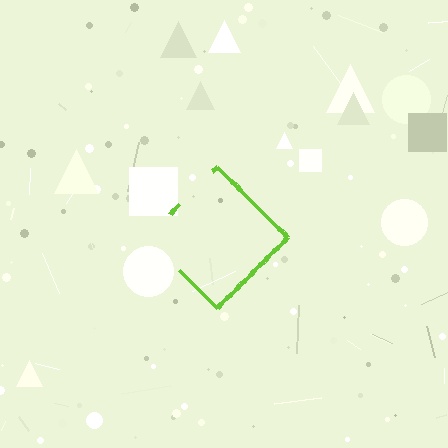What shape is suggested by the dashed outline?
The dashed outline suggests a diamond.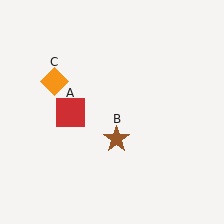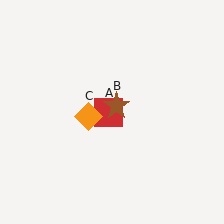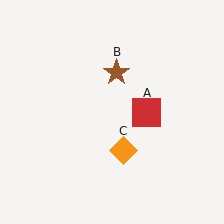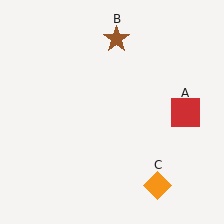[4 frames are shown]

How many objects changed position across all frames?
3 objects changed position: red square (object A), brown star (object B), orange diamond (object C).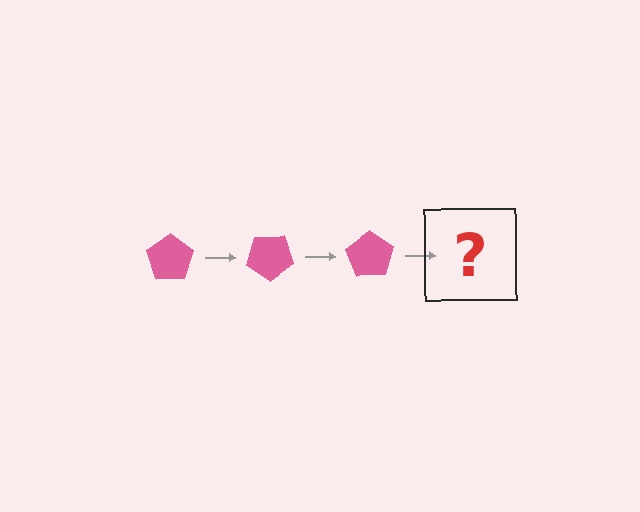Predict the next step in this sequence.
The next step is a pink pentagon rotated 105 degrees.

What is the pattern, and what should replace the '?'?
The pattern is that the pentagon rotates 35 degrees each step. The '?' should be a pink pentagon rotated 105 degrees.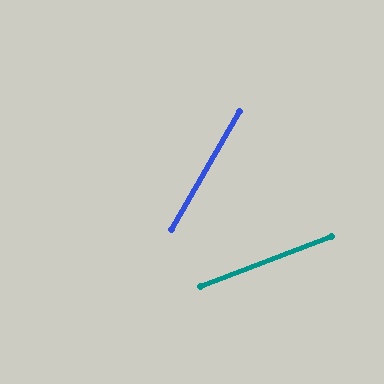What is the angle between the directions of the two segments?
Approximately 39 degrees.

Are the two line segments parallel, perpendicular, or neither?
Neither parallel nor perpendicular — they differ by about 39°.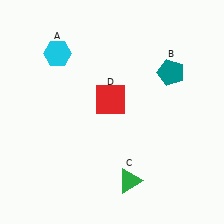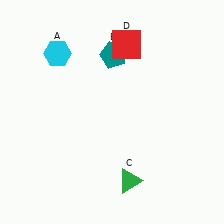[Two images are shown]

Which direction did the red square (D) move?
The red square (D) moved up.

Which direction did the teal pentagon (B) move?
The teal pentagon (B) moved left.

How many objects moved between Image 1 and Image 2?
2 objects moved between the two images.